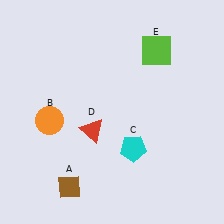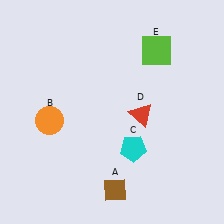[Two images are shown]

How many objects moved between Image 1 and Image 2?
2 objects moved between the two images.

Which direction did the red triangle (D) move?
The red triangle (D) moved right.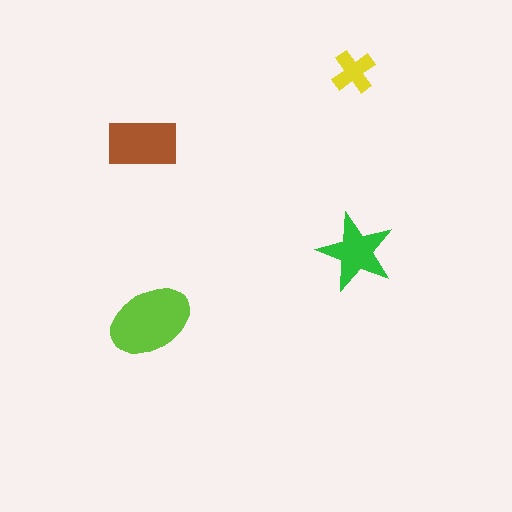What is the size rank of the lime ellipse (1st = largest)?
1st.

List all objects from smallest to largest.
The yellow cross, the green star, the brown rectangle, the lime ellipse.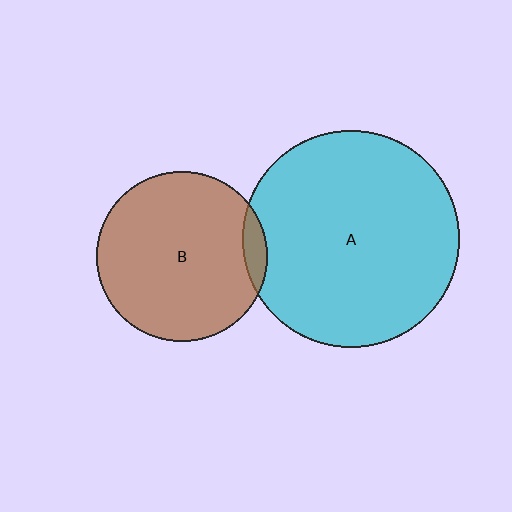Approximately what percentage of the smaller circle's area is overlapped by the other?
Approximately 5%.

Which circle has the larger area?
Circle A (cyan).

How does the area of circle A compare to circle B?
Approximately 1.6 times.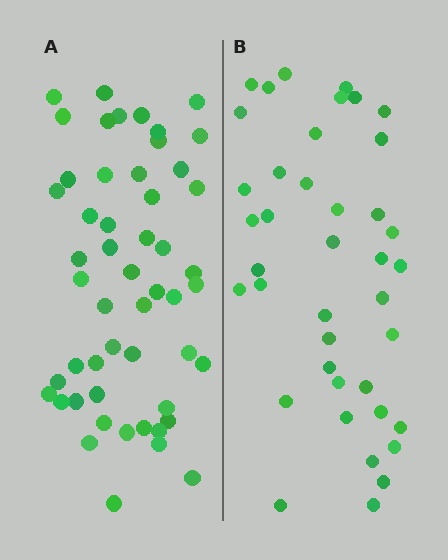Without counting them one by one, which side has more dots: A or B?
Region A (the left region) has more dots.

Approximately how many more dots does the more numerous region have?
Region A has roughly 12 or so more dots than region B.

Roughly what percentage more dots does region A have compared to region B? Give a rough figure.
About 30% more.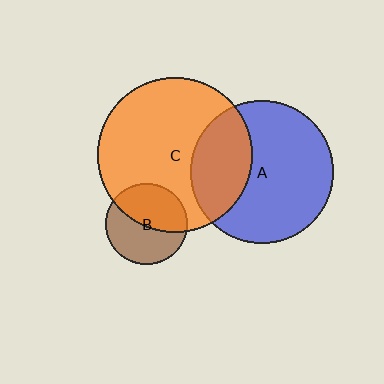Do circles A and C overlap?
Yes.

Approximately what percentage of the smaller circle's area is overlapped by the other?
Approximately 30%.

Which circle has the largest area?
Circle C (orange).